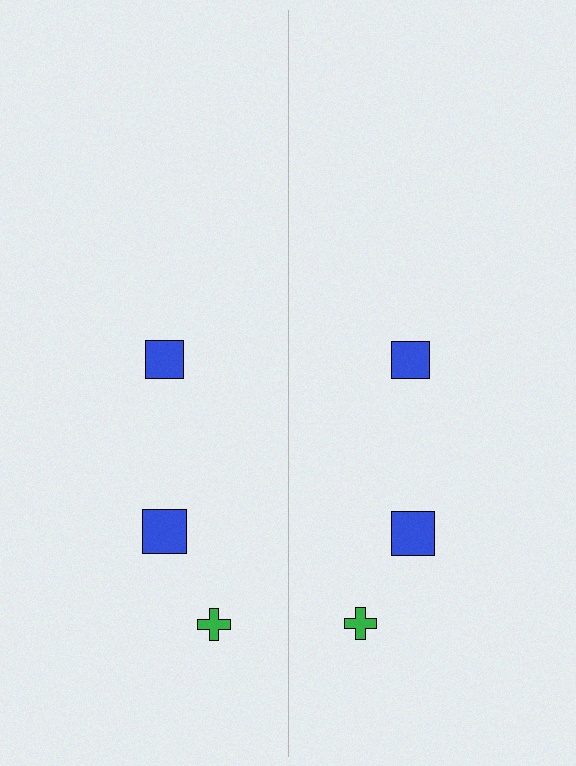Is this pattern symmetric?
Yes, this pattern has bilateral (reflection) symmetry.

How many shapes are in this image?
There are 6 shapes in this image.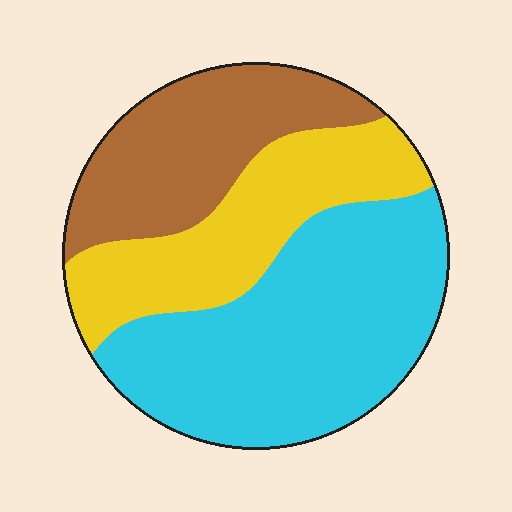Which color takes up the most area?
Cyan, at roughly 45%.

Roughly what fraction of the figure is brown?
Brown covers 26% of the figure.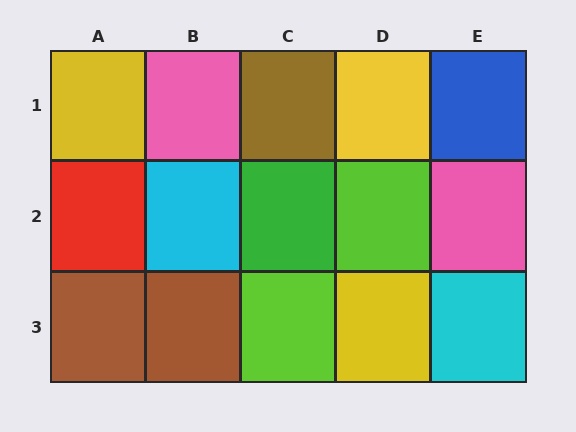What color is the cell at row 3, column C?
Lime.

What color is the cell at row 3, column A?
Brown.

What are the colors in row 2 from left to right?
Red, cyan, green, lime, pink.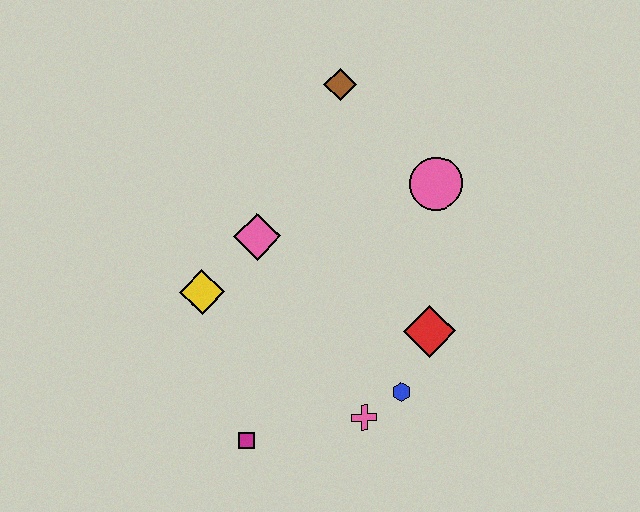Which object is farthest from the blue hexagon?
The brown diamond is farthest from the blue hexagon.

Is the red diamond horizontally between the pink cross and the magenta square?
No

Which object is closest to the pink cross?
The blue hexagon is closest to the pink cross.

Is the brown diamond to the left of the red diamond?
Yes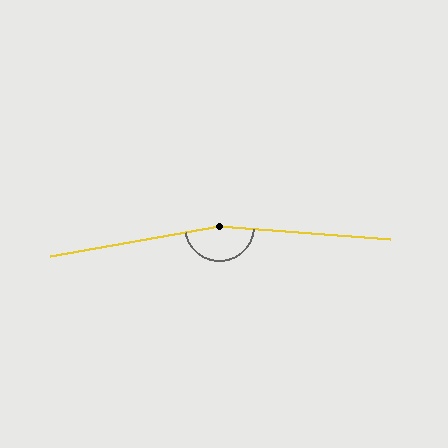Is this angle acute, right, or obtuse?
It is obtuse.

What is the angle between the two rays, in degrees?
Approximately 165 degrees.